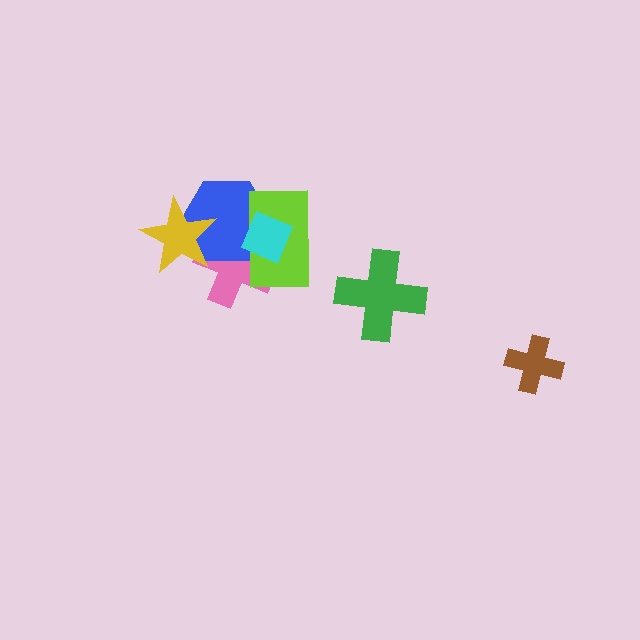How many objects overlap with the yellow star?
2 objects overlap with the yellow star.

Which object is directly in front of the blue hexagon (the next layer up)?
The yellow star is directly in front of the blue hexagon.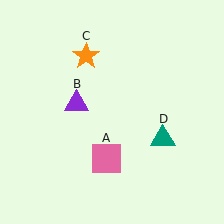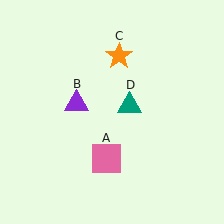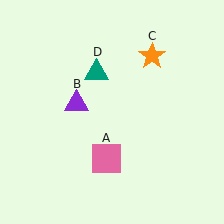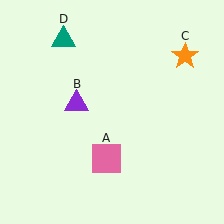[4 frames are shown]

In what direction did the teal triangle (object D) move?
The teal triangle (object D) moved up and to the left.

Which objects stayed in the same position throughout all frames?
Pink square (object A) and purple triangle (object B) remained stationary.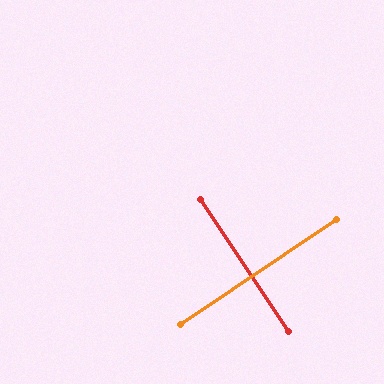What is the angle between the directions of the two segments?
Approximately 89 degrees.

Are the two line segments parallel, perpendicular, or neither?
Perpendicular — they meet at approximately 89°.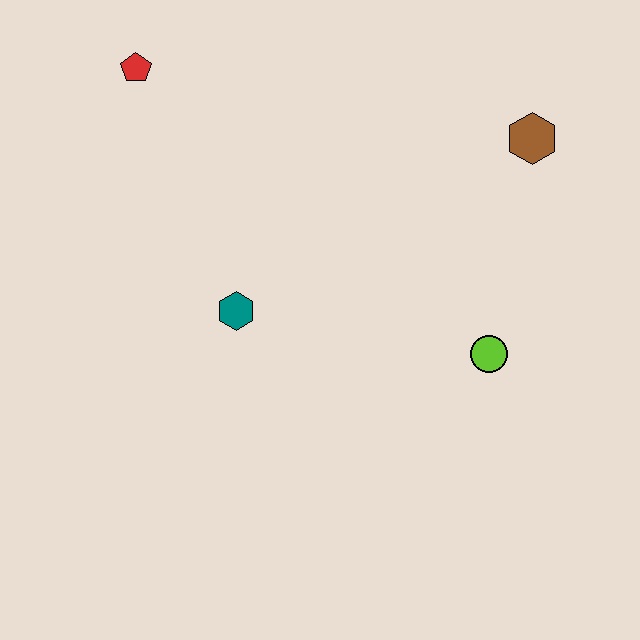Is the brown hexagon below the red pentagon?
Yes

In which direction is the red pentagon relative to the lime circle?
The red pentagon is to the left of the lime circle.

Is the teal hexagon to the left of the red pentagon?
No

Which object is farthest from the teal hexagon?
The brown hexagon is farthest from the teal hexagon.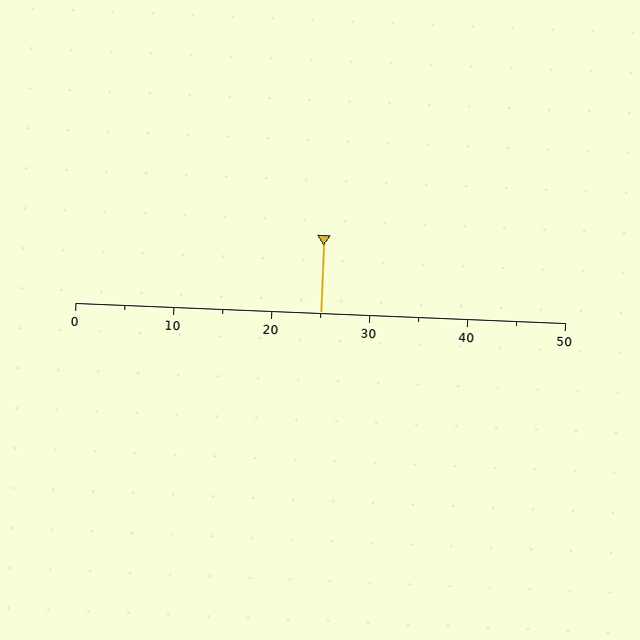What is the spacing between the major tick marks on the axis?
The major ticks are spaced 10 apart.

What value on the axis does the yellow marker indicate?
The marker indicates approximately 25.